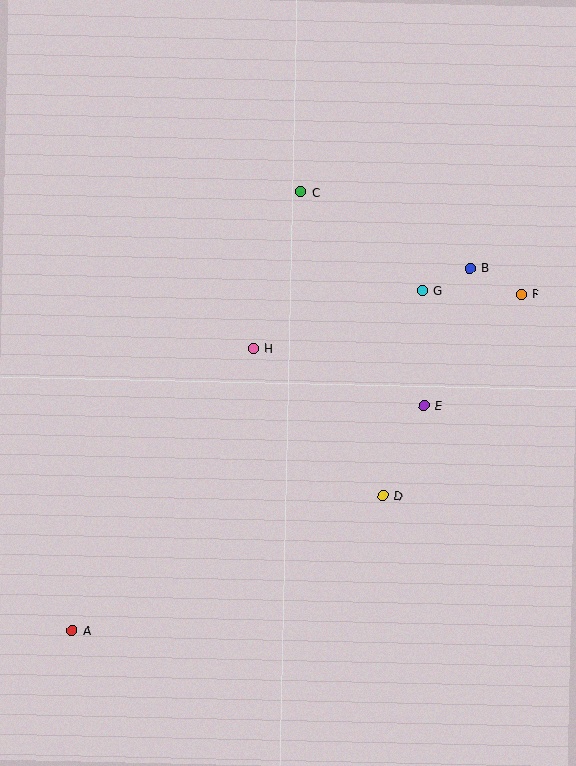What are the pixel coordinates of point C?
Point C is at (301, 192).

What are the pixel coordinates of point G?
Point G is at (422, 291).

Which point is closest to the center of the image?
Point H at (253, 348) is closest to the center.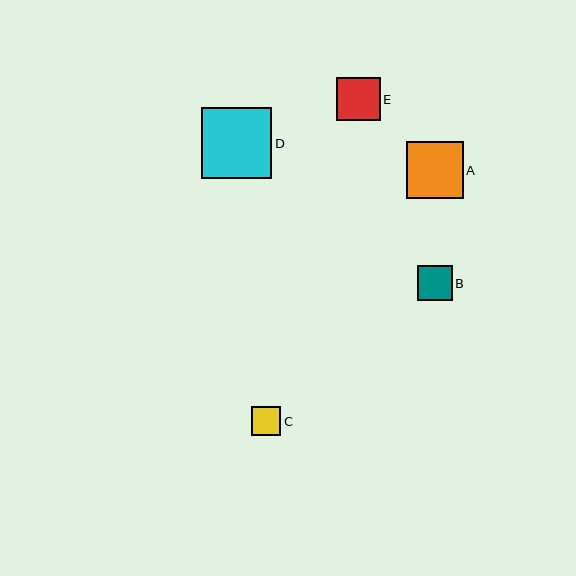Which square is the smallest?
Square C is the smallest with a size of approximately 30 pixels.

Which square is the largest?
Square D is the largest with a size of approximately 71 pixels.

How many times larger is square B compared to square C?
Square B is approximately 1.2 times the size of square C.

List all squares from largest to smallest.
From largest to smallest: D, A, E, B, C.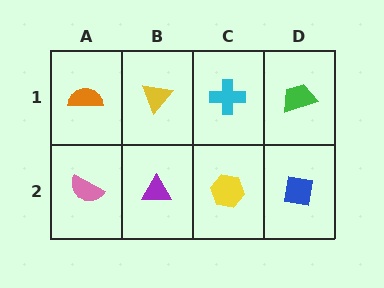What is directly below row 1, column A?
A pink semicircle.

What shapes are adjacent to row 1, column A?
A pink semicircle (row 2, column A), a yellow triangle (row 1, column B).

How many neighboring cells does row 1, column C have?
3.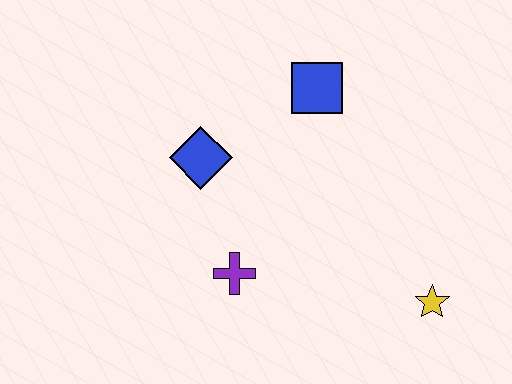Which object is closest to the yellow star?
The purple cross is closest to the yellow star.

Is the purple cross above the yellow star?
Yes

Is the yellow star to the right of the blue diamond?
Yes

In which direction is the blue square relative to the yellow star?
The blue square is above the yellow star.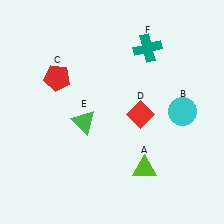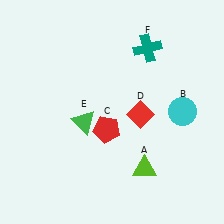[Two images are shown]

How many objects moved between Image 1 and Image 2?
1 object moved between the two images.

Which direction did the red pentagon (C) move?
The red pentagon (C) moved down.